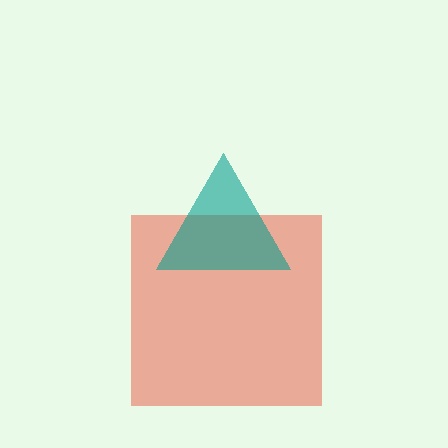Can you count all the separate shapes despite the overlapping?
Yes, there are 2 separate shapes.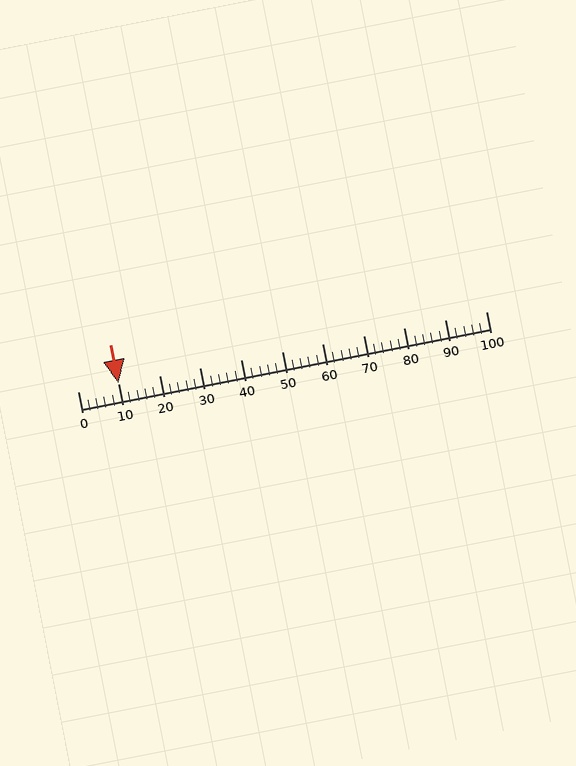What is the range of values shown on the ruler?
The ruler shows values from 0 to 100.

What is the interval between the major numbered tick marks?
The major tick marks are spaced 10 units apart.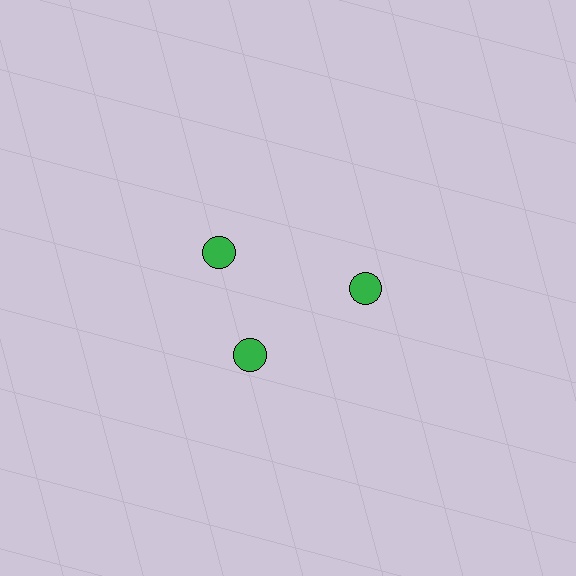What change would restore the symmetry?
The symmetry would be restored by rotating it back into even spacing with its neighbors so that all 3 circles sit at equal angles and equal distance from the center.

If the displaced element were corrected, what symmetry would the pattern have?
It would have 3-fold rotational symmetry — the pattern would map onto itself every 120 degrees.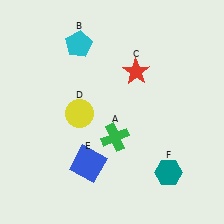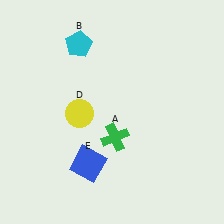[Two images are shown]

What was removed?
The red star (C), the teal hexagon (F) were removed in Image 2.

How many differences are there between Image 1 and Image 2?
There are 2 differences between the two images.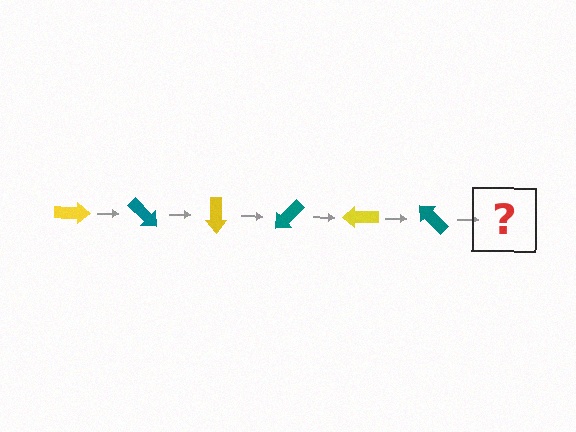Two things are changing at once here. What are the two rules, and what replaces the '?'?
The two rules are that it rotates 45 degrees each step and the color cycles through yellow and teal. The '?' should be a yellow arrow, rotated 270 degrees from the start.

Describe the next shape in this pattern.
It should be a yellow arrow, rotated 270 degrees from the start.